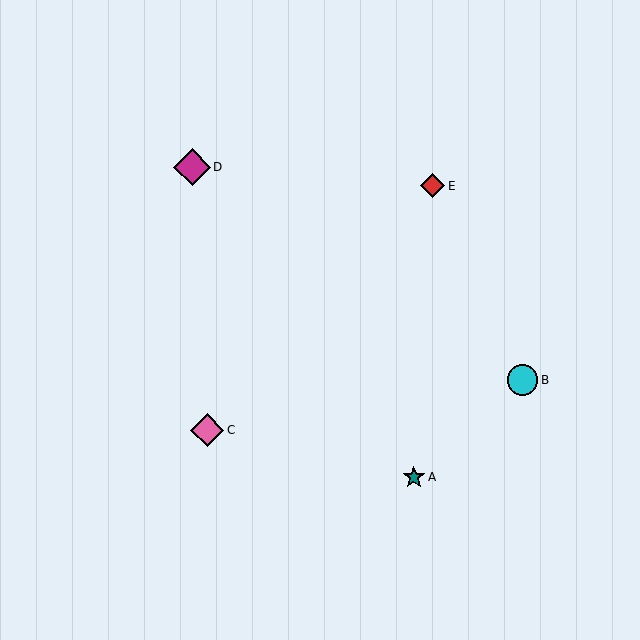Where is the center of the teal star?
The center of the teal star is at (414, 477).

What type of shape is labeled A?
Shape A is a teal star.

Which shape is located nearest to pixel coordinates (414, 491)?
The teal star (labeled A) at (414, 477) is nearest to that location.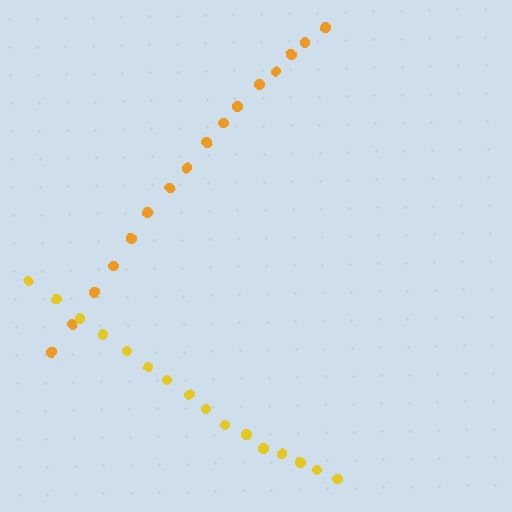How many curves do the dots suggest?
There are 2 distinct paths.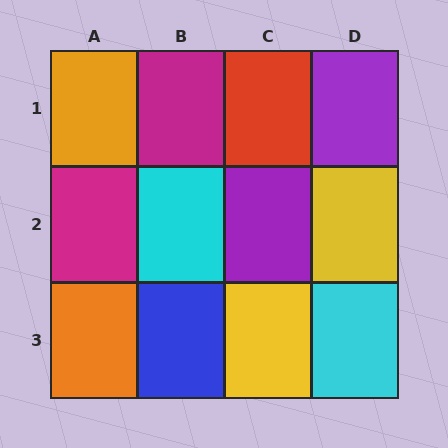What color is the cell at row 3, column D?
Cyan.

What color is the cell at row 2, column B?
Cyan.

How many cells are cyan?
2 cells are cyan.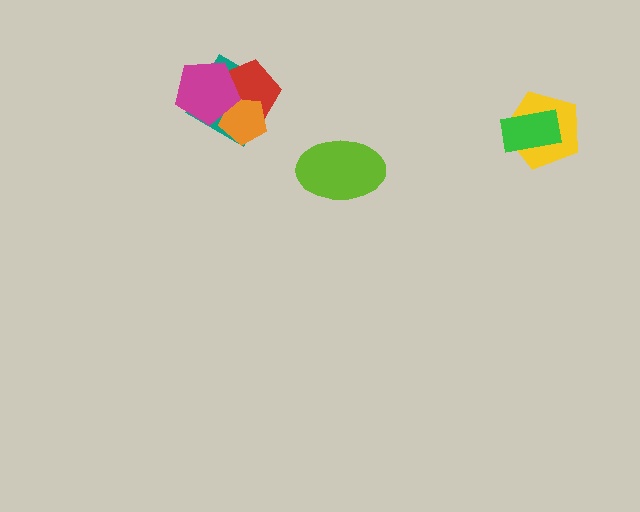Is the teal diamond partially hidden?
Yes, it is partially covered by another shape.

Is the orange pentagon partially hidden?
Yes, it is partially covered by another shape.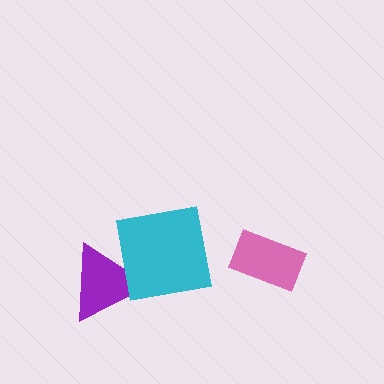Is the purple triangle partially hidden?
Yes, it is partially covered by another shape.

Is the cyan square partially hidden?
No, no other shape covers it.